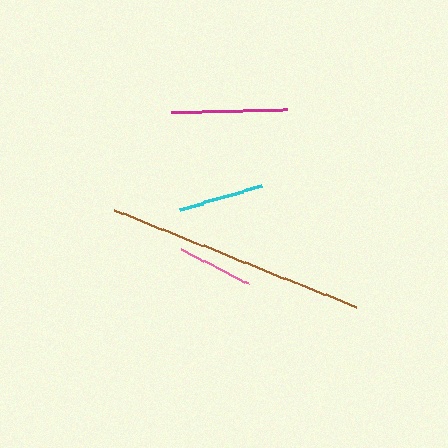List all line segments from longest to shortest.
From longest to shortest: brown, magenta, cyan, pink.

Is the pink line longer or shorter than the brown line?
The brown line is longer than the pink line.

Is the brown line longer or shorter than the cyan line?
The brown line is longer than the cyan line.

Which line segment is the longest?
The brown line is the longest at approximately 260 pixels.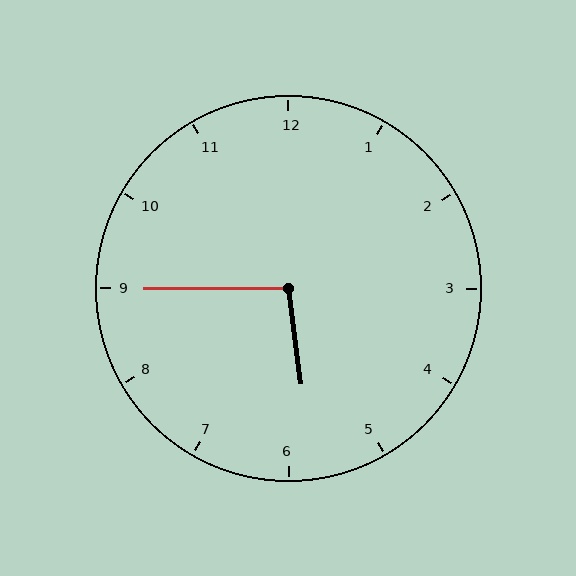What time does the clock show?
5:45.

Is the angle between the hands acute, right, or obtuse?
It is obtuse.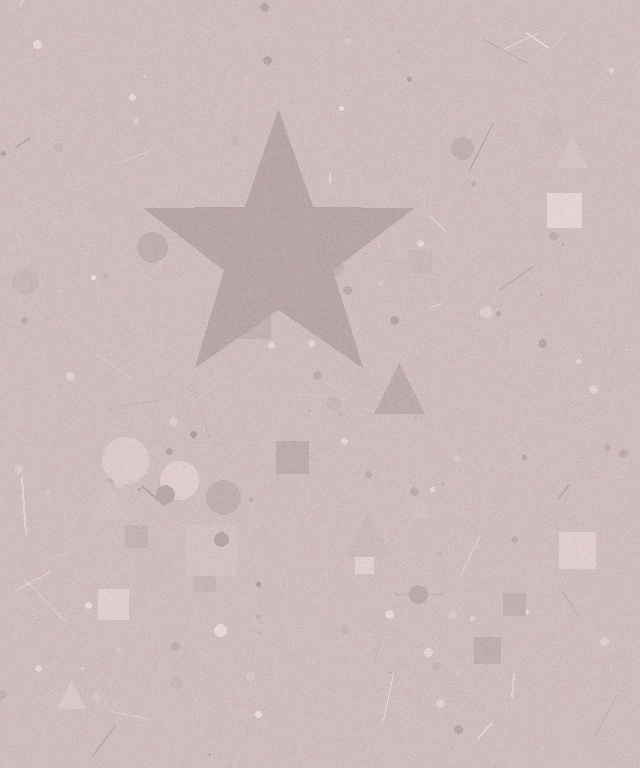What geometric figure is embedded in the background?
A star is embedded in the background.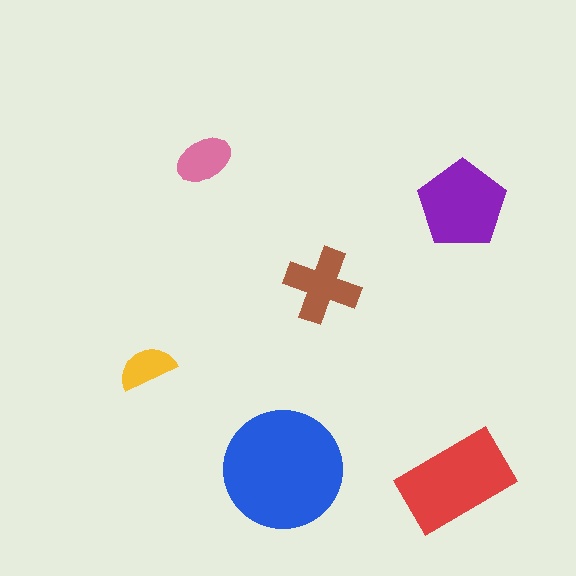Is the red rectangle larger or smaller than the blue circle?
Smaller.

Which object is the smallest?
The yellow semicircle.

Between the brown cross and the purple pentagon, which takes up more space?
The purple pentagon.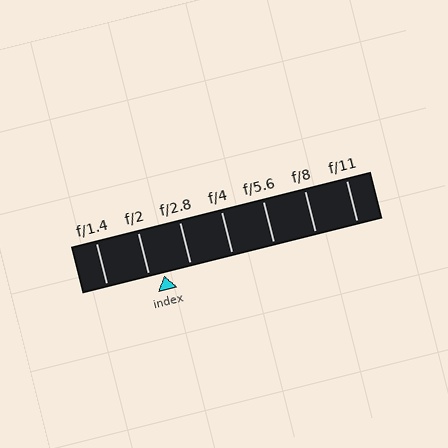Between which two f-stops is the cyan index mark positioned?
The index mark is between f/2 and f/2.8.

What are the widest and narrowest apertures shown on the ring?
The widest aperture shown is f/1.4 and the narrowest is f/11.